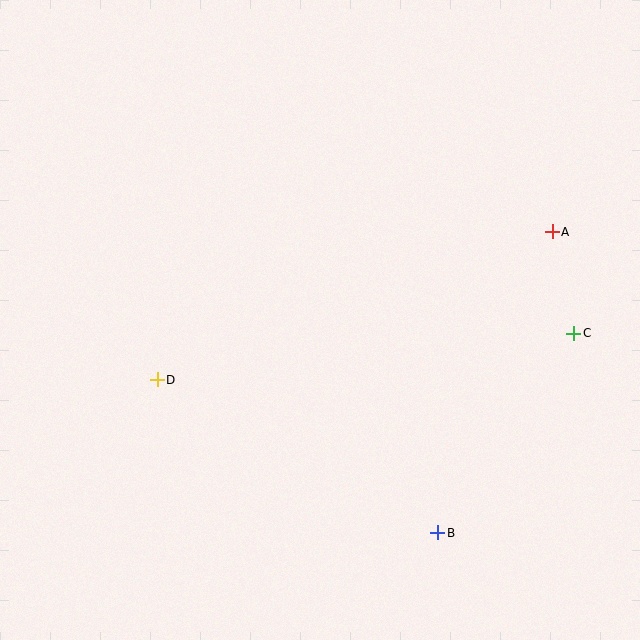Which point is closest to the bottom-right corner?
Point B is closest to the bottom-right corner.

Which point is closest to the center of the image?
Point D at (157, 380) is closest to the center.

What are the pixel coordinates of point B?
Point B is at (438, 533).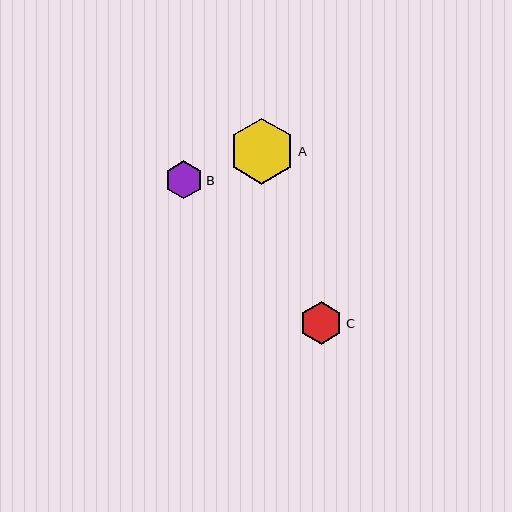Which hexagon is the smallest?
Hexagon B is the smallest with a size of approximately 38 pixels.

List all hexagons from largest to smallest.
From largest to smallest: A, C, B.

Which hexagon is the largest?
Hexagon A is the largest with a size of approximately 66 pixels.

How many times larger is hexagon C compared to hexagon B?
Hexagon C is approximately 1.1 times the size of hexagon B.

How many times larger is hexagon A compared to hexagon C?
Hexagon A is approximately 1.5 times the size of hexagon C.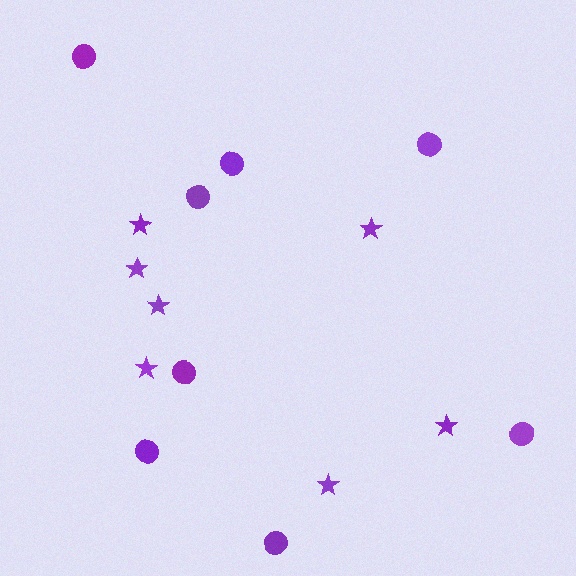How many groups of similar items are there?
There are 2 groups: one group of circles (8) and one group of stars (7).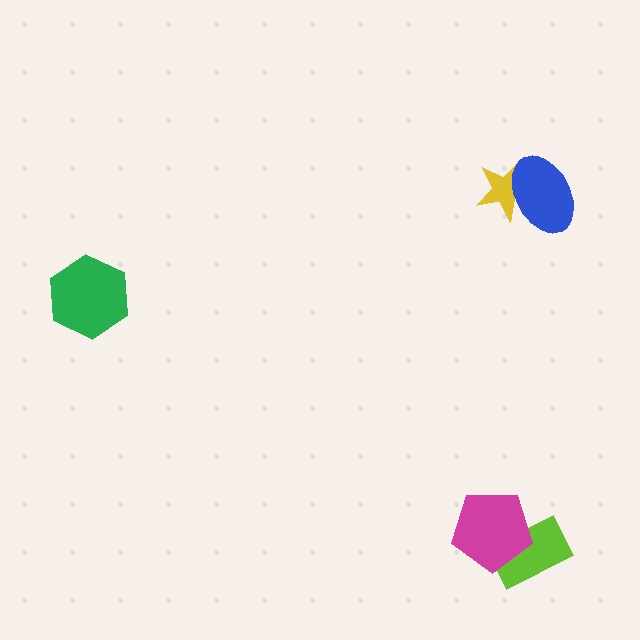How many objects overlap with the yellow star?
1 object overlaps with the yellow star.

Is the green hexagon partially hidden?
No, no other shape covers it.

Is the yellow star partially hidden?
Yes, it is partially covered by another shape.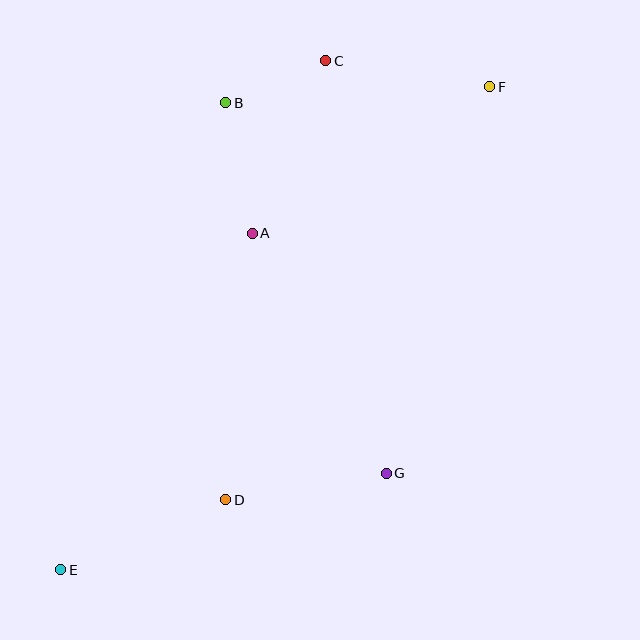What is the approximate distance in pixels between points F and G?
The distance between F and G is approximately 400 pixels.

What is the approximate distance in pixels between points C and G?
The distance between C and G is approximately 417 pixels.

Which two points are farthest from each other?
Points E and F are farthest from each other.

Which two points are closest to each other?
Points B and C are closest to each other.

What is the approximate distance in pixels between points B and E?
The distance between B and E is approximately 495 pixels.